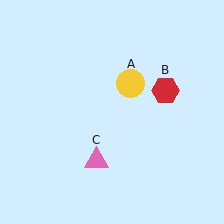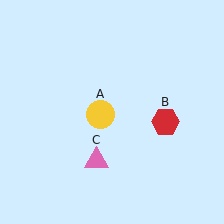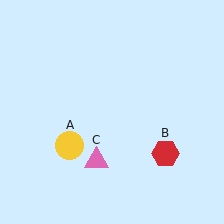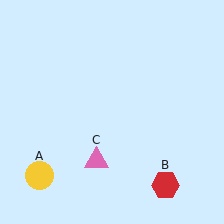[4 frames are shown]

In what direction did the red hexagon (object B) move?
The red hexagon (object B) moved down.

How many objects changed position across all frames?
2 objects changed position: yellow circle (object A), red hexagon (object B).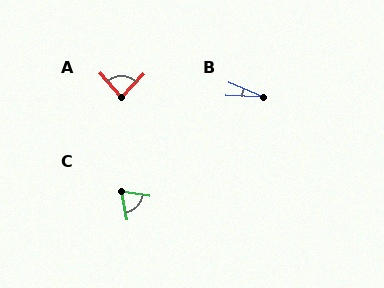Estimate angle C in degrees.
Approximately 69 degrees.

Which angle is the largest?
A, at approximately 85 degrees.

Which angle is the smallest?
B, at approximately 20 degrees.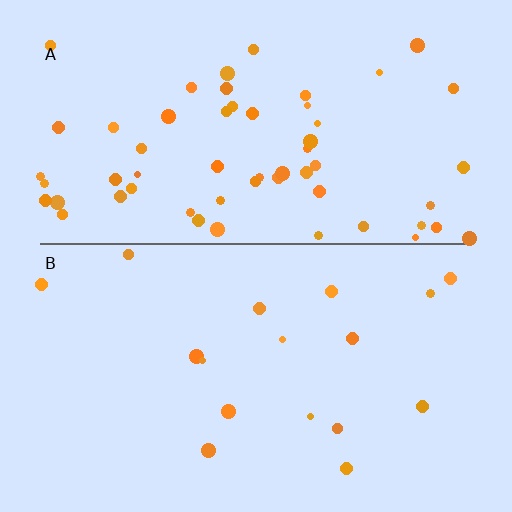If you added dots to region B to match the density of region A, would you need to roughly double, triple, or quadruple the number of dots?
Approximately triple.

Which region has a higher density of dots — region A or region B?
A (the top).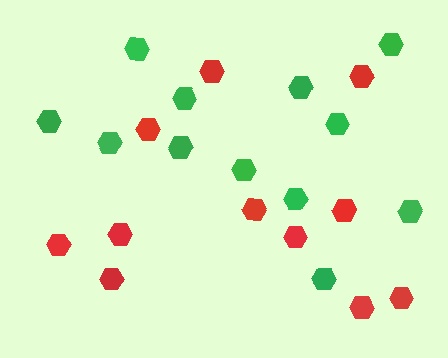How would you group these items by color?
There are 2 groups: one group of red hexagons (11) and one group of green hexagons (12).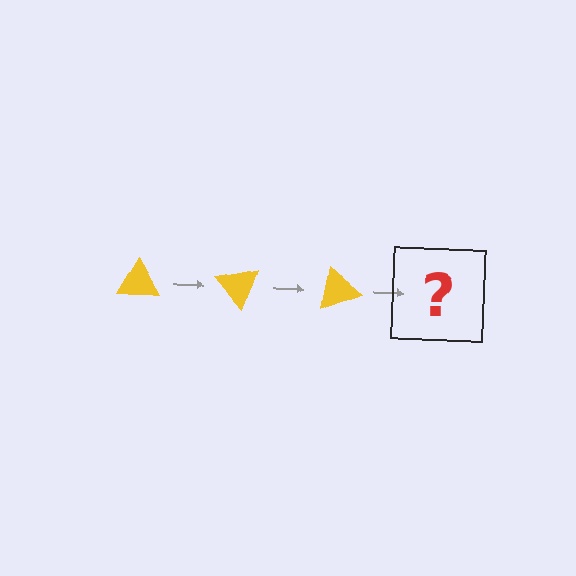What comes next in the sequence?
The next element should be a yellow triangle rotated 150 degrees.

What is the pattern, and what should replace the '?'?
The pattern is that the triangle rotates 50 degrees each step. The '?' should be a yellow triangle rotated 150 degrees.